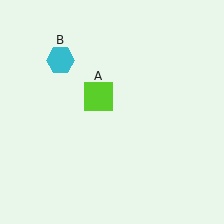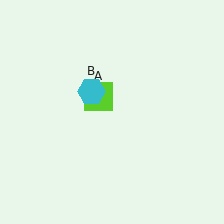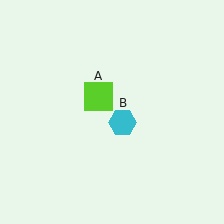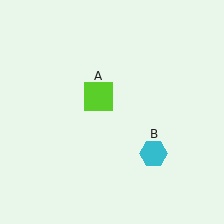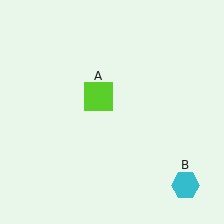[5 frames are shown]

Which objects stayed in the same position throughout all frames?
Lime square (object A) remained stationary.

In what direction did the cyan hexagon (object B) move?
The cyan hexagon (object B) moved down and to the right.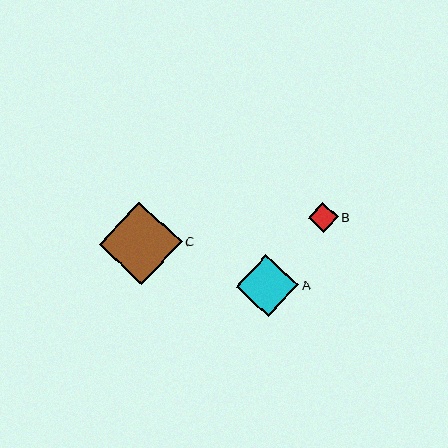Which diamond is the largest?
Diamond C is the largest with a size of approximately 83 pixels.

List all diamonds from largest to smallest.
From largest to smallest: C, A, B.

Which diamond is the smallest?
Diamond B is the smallest with a size of approximately 29 pixels.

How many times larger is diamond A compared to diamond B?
Diamond A is approximately 2.1 times the size of diamond B.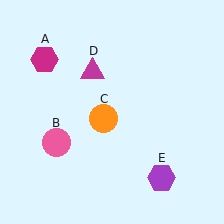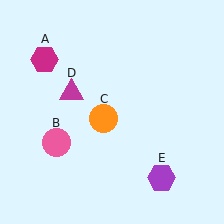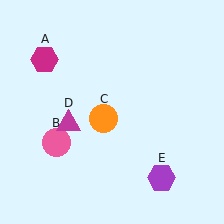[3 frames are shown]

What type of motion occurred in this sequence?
The magenta triangle (object D) rotated counterclockwise around the center of the scene.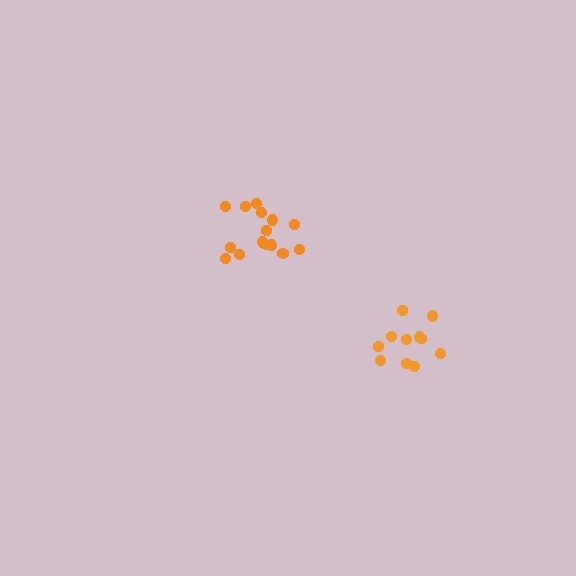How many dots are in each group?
Group 1: 15 dots, Group 2: 11 dots (26 total).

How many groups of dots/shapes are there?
There are 2 groups.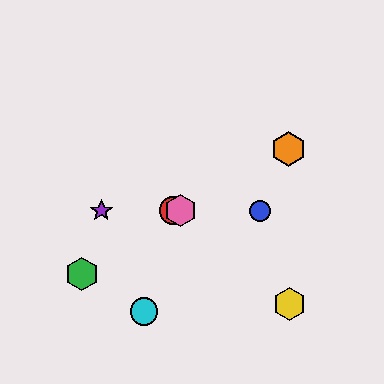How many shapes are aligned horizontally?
4 shapes (the red circle, the blue circle, the purple star, the pink hexagon) are aligned horizontally.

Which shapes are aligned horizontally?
The red circle, the blue circle, the purple star, the pink hexagon are aligned horizontally.